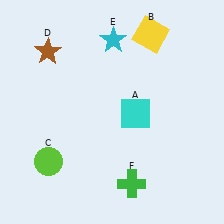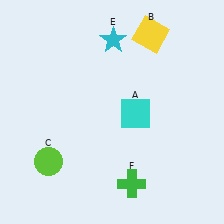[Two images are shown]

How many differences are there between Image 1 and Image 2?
There is 1 difference between the two images.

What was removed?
The brown star (D) was removed in Image 2.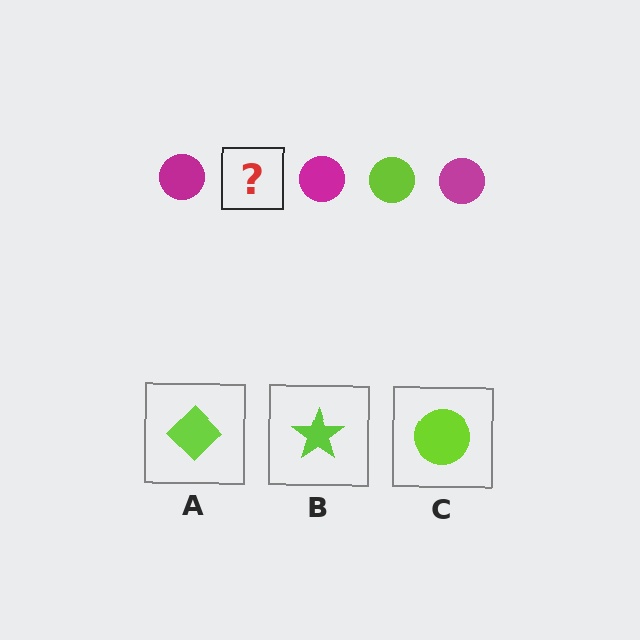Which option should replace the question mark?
Option C.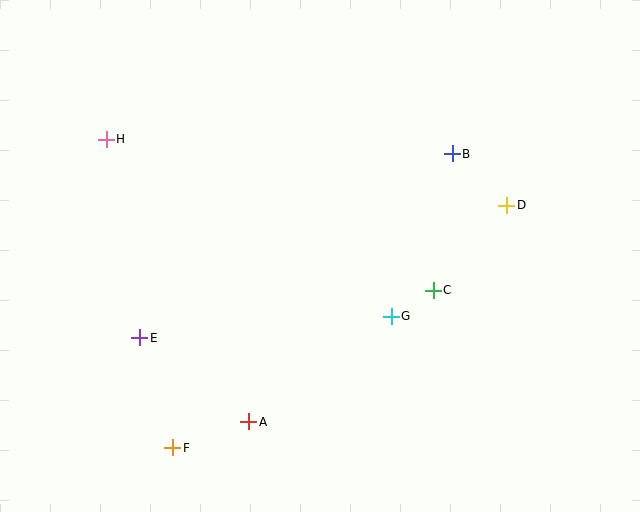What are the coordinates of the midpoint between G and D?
The midpoint between G and D is at (449, 261).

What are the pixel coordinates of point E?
Point E is at (140, 338).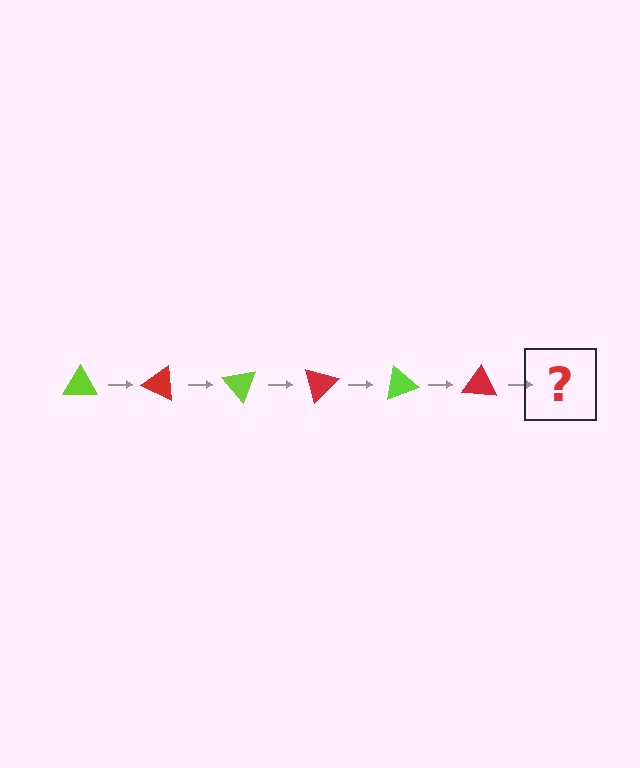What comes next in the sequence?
The next element should be a lime triangle, rotated 150 degrees from the start.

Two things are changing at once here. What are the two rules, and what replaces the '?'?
The two rules are that it rotates 25 degrees each step and the color cycles through lime and red. The '?' should be a lime triangle, rotated 150 degrees from the start.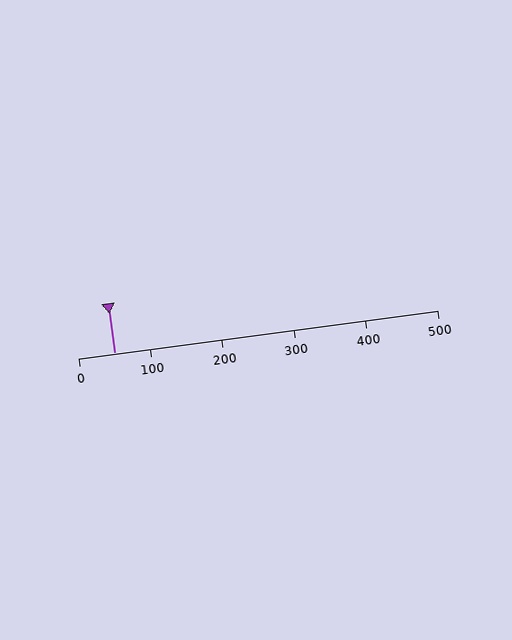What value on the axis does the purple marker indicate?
The marker indicates approximately 50.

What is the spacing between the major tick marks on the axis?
The major ticks are spaced 100 apart.